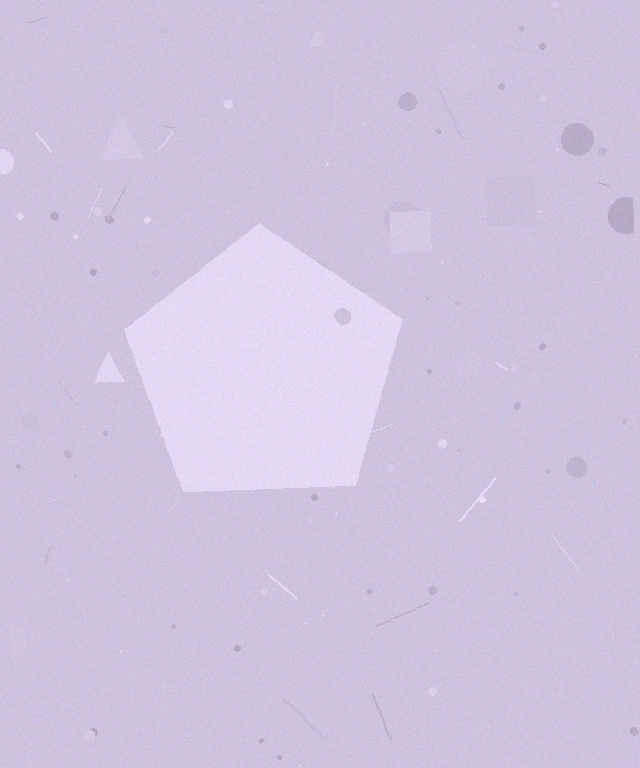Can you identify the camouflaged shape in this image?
The camouflaged shape is a pentagon.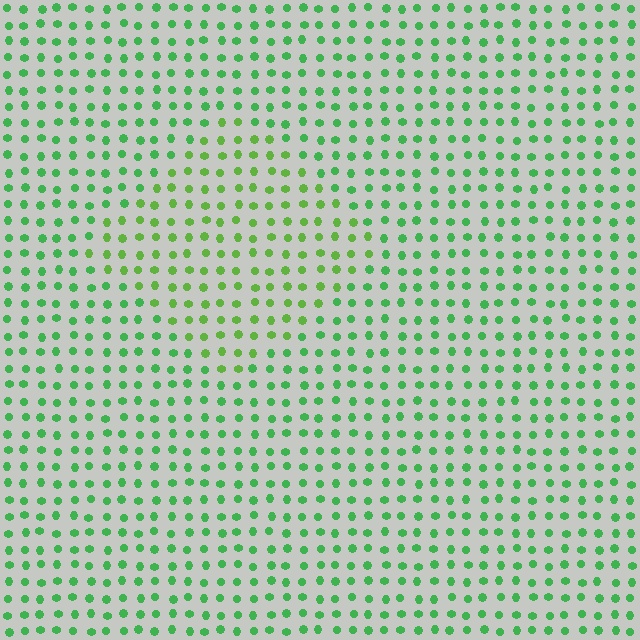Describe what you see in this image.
The image is filled with small green elements in a uniform arrangement. A diamond-shaped region is visible where the elements are tinted to a slightly different hue, forming a subtle color boundary.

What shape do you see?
I see a diamond.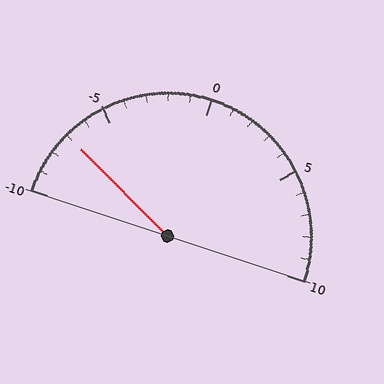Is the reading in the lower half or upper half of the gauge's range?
The reading is in the lower half of the range (-10 to 10).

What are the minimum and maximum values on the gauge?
The gauge ranges from -10 to 10.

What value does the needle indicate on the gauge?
The needle indicates approximately -7.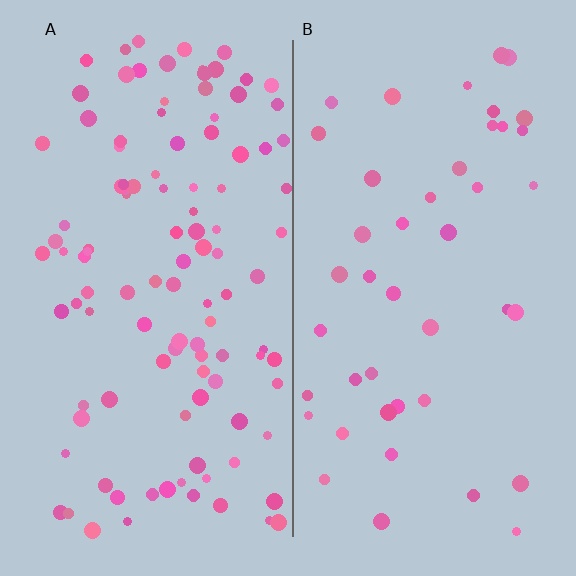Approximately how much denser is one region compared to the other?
Approximately 2.5× — region A over region B.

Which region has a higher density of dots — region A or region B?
A (the left).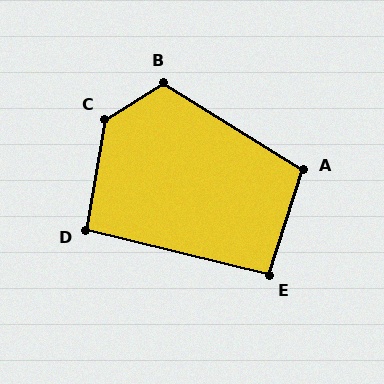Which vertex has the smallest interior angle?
D, at approximately 94 degrees.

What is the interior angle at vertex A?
Approximately 104 degrees (obtuse).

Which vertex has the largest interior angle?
C, at approximately 132 degrees.